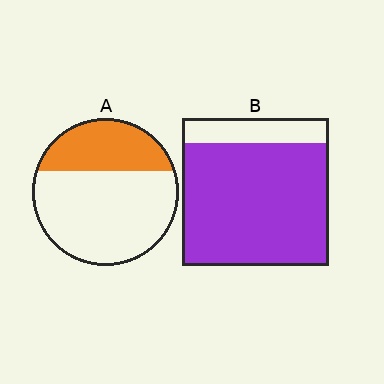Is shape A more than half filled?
No.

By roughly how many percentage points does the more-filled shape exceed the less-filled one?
By roughly 50 percentage points (B over A).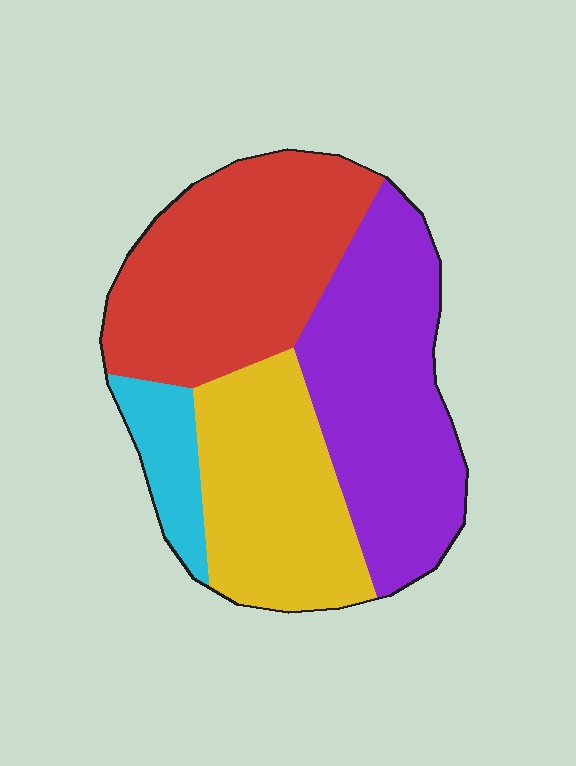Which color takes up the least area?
Cyan, at roughly 10%.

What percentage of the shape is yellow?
Yellow covers about 25% of the shape.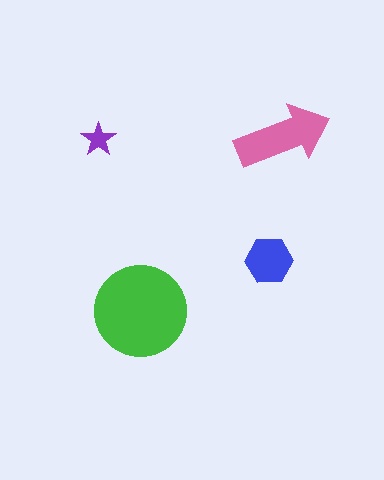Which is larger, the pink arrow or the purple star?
The pink arrow.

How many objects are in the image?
There are 4 objects in the image.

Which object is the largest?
The green circle.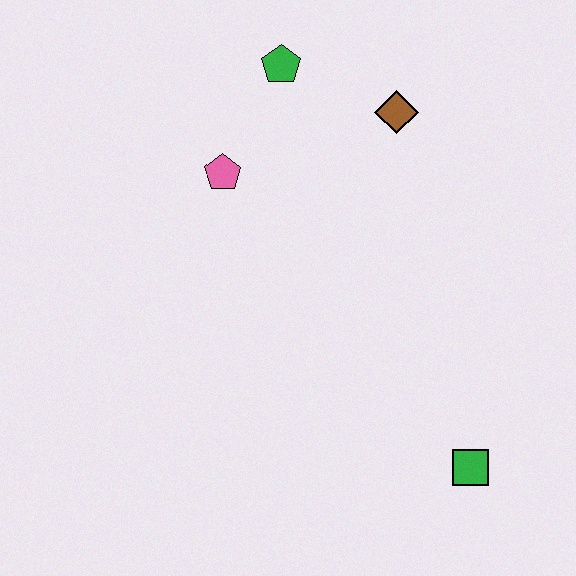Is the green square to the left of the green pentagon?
No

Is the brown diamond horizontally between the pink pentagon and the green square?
Yes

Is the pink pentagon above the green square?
Yes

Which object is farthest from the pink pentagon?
The green square is farthest from the pink pentagon.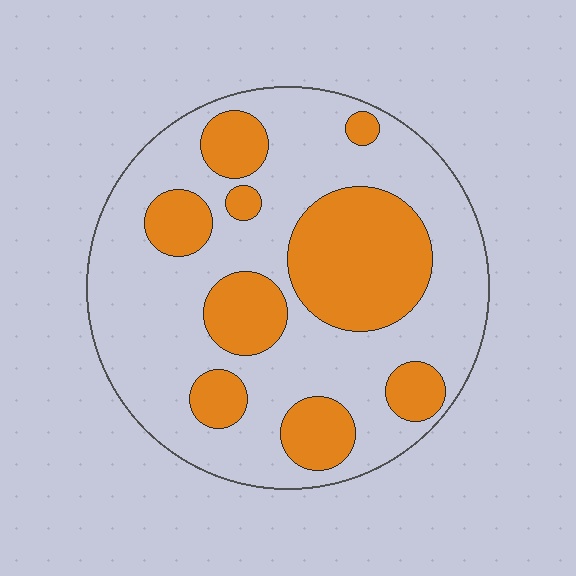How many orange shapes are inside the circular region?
9.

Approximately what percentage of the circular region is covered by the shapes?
Approximately 35%.